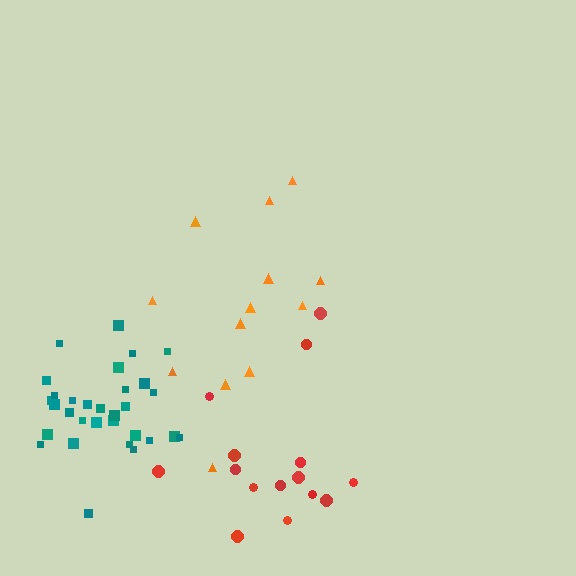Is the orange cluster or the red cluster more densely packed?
Red.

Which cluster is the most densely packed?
Teal.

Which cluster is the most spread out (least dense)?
Orange.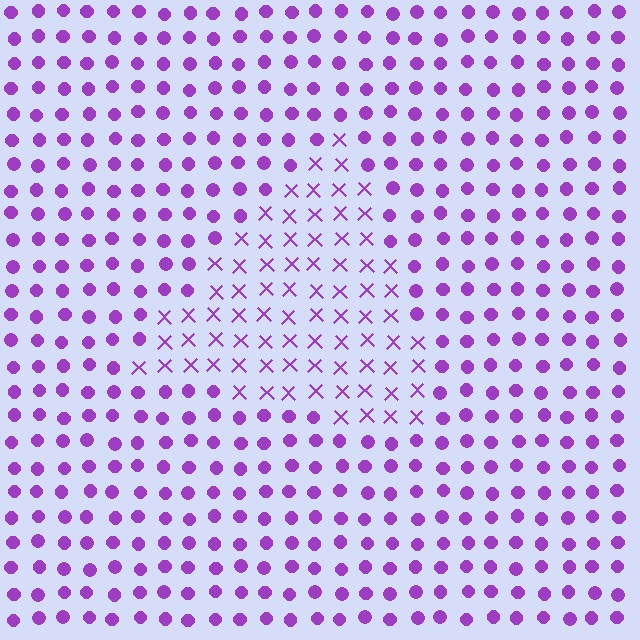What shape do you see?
I see a triangle.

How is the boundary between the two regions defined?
The boundary is defined by a change in element shape: X marks inside vs. circles outside. All elements share the same color and spacing.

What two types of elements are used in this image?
The image uses X marks inside the triangle region and circles outside it.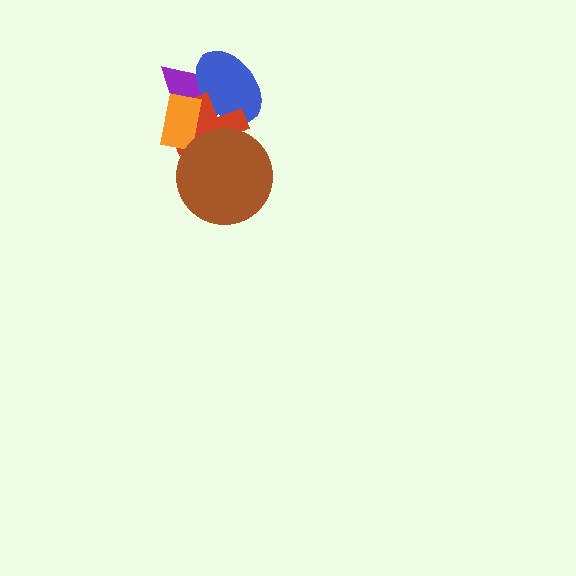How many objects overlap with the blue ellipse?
3 objects overlap with the blue ellipse.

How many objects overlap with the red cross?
4 objects overlap with the red cross.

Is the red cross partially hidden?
Yes, it is partially covered by another shape.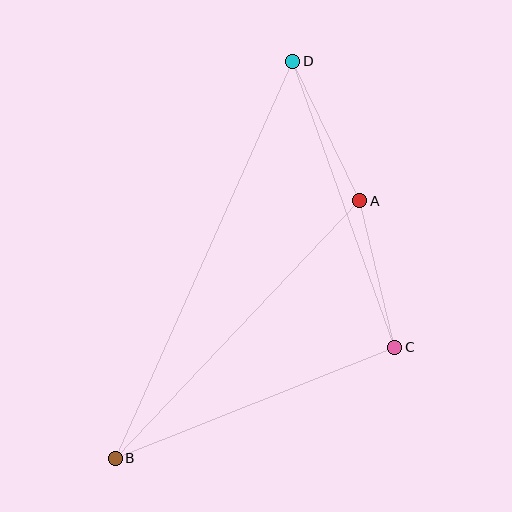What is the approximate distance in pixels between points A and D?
The distance between A and D is approximately 155 pixels.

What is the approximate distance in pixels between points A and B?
The distance between A and B is approximately 355 pixels.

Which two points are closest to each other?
Points A and C are closest to each other.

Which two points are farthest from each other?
Points B and D are farthest from each other.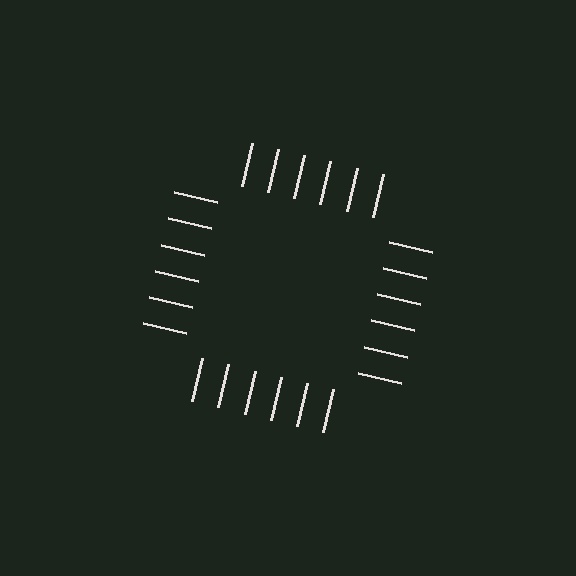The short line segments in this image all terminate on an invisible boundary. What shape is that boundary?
An illusory square — the line segments terminate on its edges but no continuous stroke is drawn.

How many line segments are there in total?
24 — 6 along each of the 4 edges.